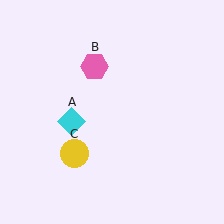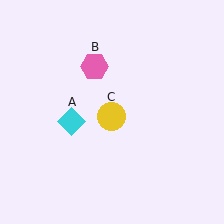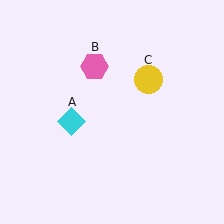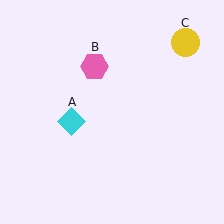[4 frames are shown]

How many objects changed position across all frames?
1 object changed position: yellow circle (object C).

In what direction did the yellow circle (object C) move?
The yellow circle (object C) moved up and to the right.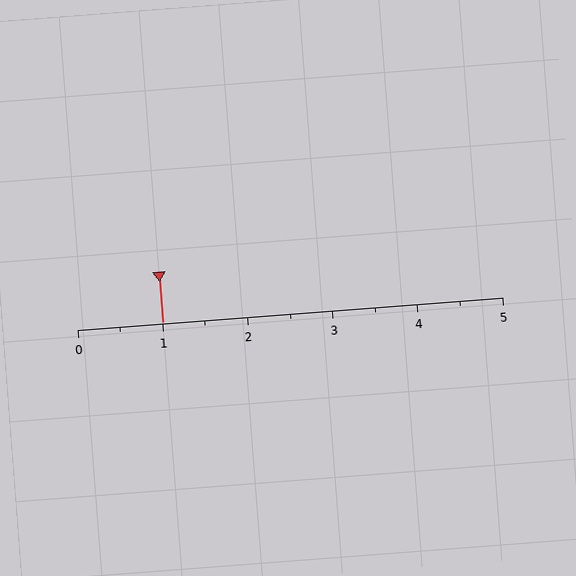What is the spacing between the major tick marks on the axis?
The major ticks are spaced 1 apart.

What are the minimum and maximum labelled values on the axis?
The axis runs from 0 to 5.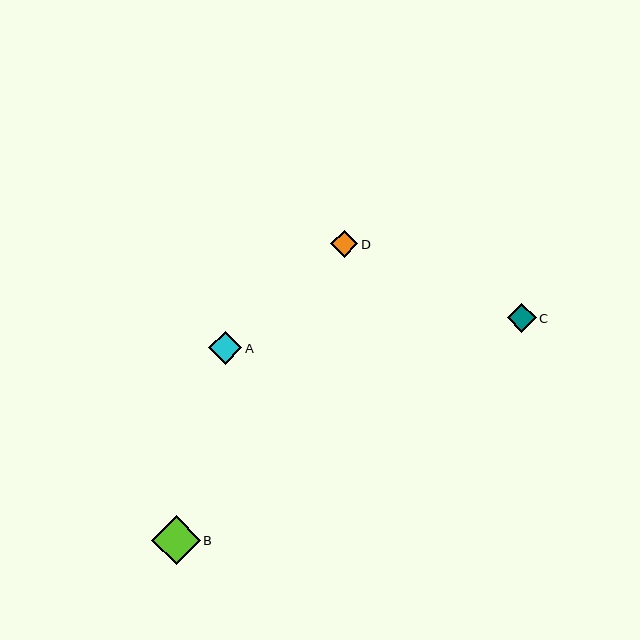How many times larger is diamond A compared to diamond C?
Diamond A is approximately 1.1 times the size of diamond C.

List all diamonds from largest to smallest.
From largest to smallest: B, A, C, D.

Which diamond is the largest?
Diamond B is the largest with a size of approximately 49 pixels.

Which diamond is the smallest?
Diamond D is the smallest with a size of approximately 27 pixels.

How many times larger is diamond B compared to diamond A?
Diamond B is approximately 1.5 times the size of diamond A.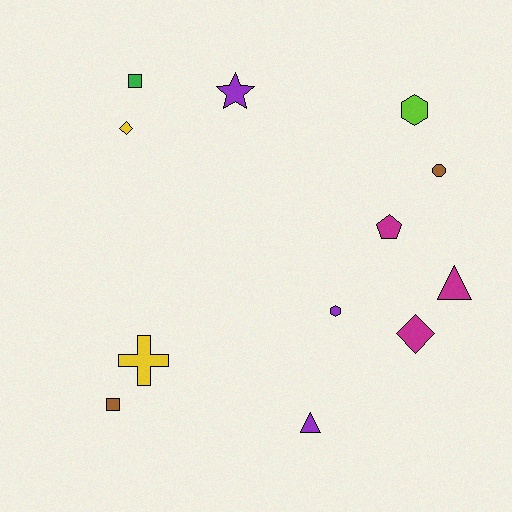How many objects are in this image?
There are 12 objects.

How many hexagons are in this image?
There are 2 hexagons.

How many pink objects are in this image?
There are no pink objects.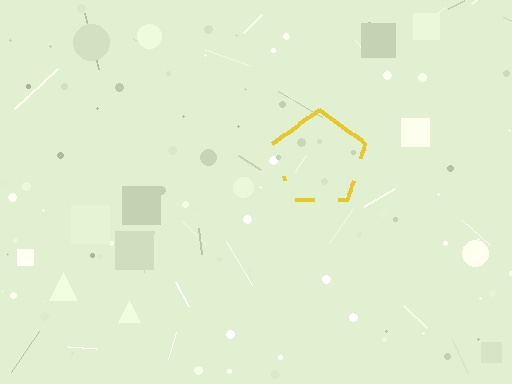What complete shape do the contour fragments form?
The contour fragments form a pentagon.